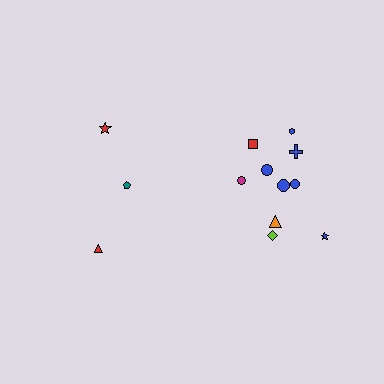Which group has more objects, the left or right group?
The right group.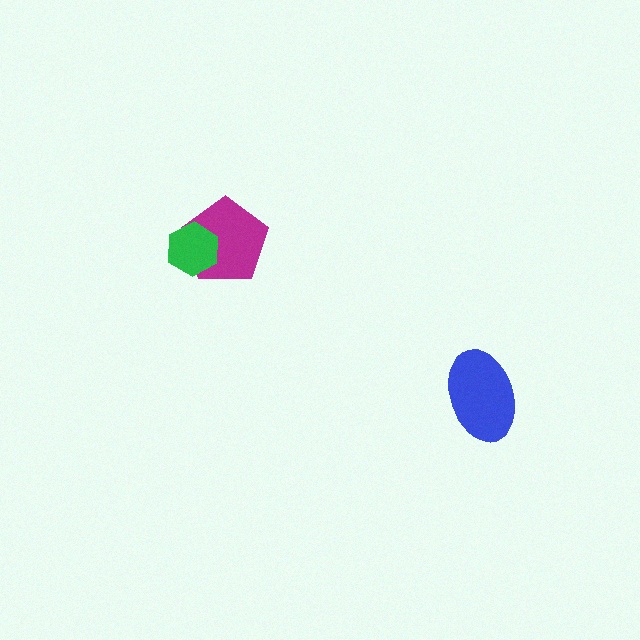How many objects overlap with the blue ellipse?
0 objects overlap with the blue ellipse.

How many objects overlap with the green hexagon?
1 object overlaps with the green hexagon.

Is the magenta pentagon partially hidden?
Yes, it is partially covered by another shape.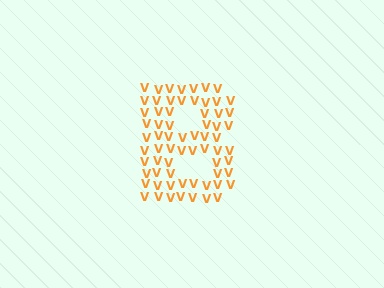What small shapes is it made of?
It is made of small letter V's.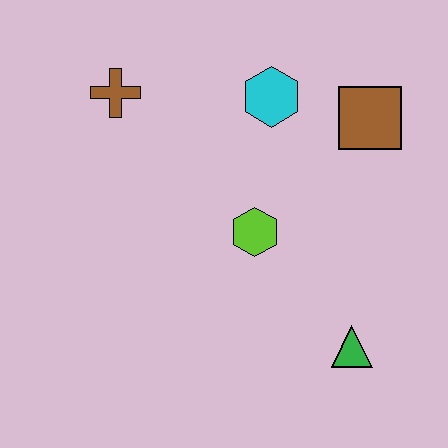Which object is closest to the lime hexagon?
The cyan hexagon is closest to the lime hexagon.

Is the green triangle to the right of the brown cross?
Yes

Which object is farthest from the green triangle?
The brown cross is farthest from the green triangle.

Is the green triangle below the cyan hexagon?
Yes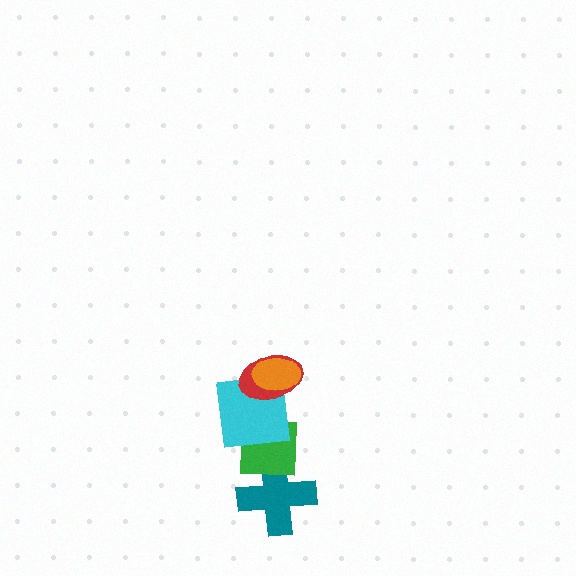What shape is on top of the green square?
The cyan square is on top of the green square.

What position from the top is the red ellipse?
The red ellipse is 2nd from the top.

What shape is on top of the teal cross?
The green square is on top of the teal cross.